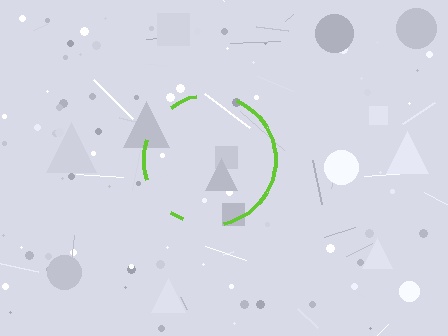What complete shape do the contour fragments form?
The contour fragments form a circle.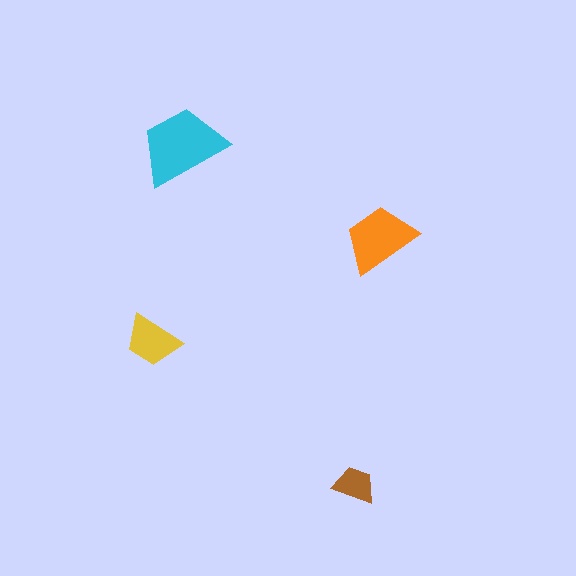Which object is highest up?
The cyan trapezoid is topmost.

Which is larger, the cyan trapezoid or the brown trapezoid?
The cyan one.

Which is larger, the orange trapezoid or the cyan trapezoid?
The cyan one.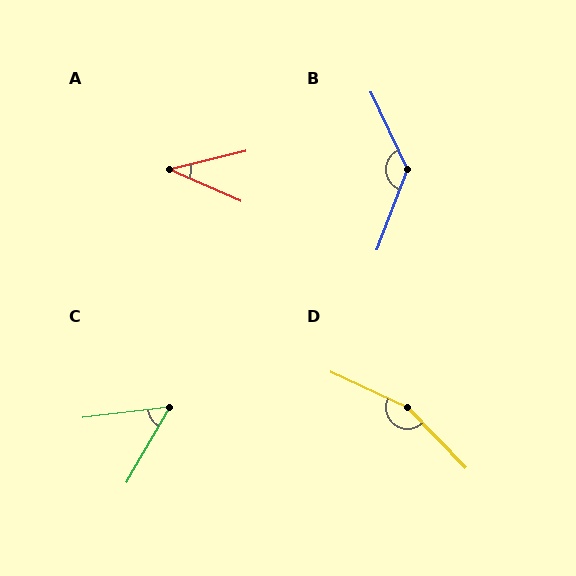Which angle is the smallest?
A, at approximately 37 degrees.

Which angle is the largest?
D, at approximately 158 degrees.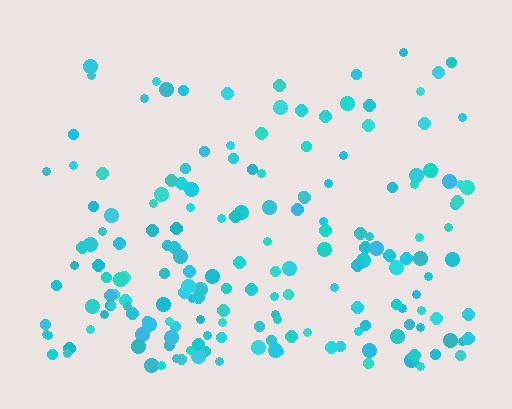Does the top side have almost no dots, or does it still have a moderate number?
Still a moderate number, just noticeably fewer than the bottom.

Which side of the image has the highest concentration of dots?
The bottom.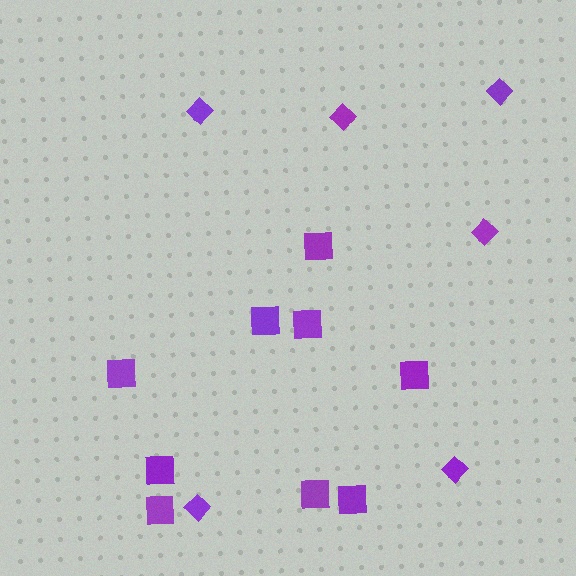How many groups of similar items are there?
There are 2 groups: one group of diamonds (6) and one group of squares (9).